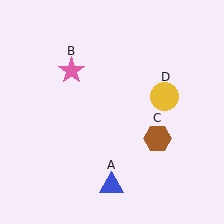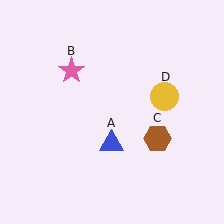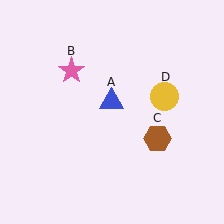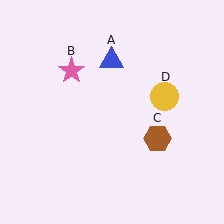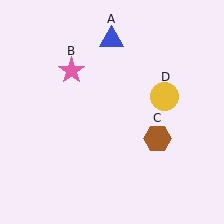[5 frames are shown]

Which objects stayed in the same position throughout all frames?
Pink star (object B) and brown hexagon (object C) and yellow circle (object D) remained stationary.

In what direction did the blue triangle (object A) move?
The blue triangle (object A) moved up.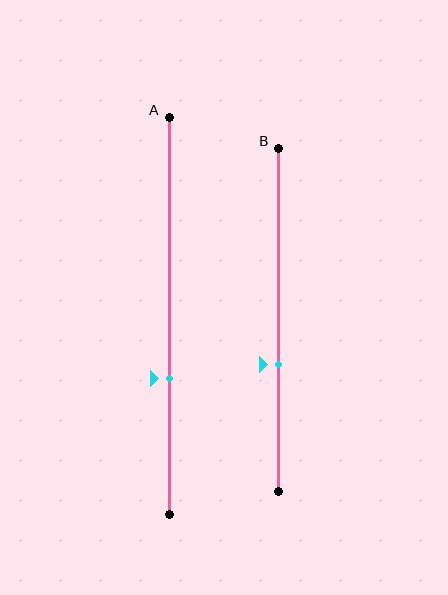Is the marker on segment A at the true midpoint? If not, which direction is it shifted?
No, the marker on segment A is shifted downward by about 16% of the segment length.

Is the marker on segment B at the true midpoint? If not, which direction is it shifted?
No, the marker on segment B is shifted downward by about 13% of the segment length.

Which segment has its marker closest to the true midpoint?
Segment B has its marker closest to the true midpoint.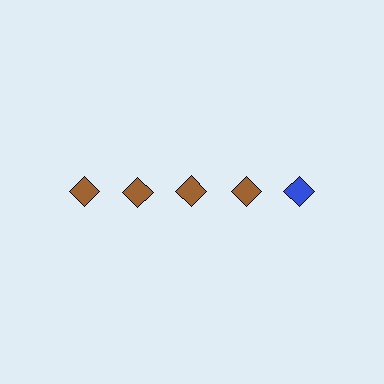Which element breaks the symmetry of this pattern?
The blue diamond in the top row, rightmost column breaks the symmetry. All other shapes are brown diamonds.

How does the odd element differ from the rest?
It has a different color: blue instead of brown.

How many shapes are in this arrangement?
There are 5 shapes arranged in a grid pattern.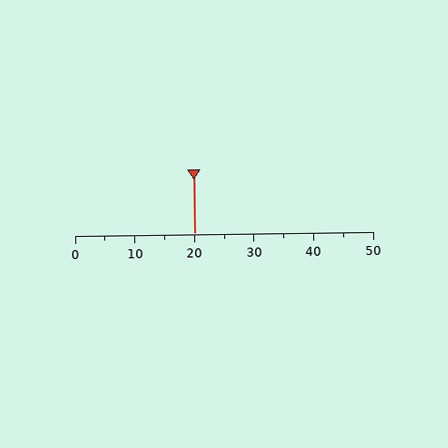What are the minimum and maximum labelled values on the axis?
The axis runs from 0 to 50.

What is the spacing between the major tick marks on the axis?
The major ticks are spaced 10 apart.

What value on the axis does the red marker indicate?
The marker indicates approximately 20.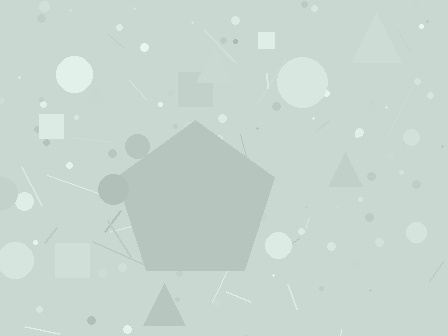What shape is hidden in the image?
A pentagon is hidden in the image.